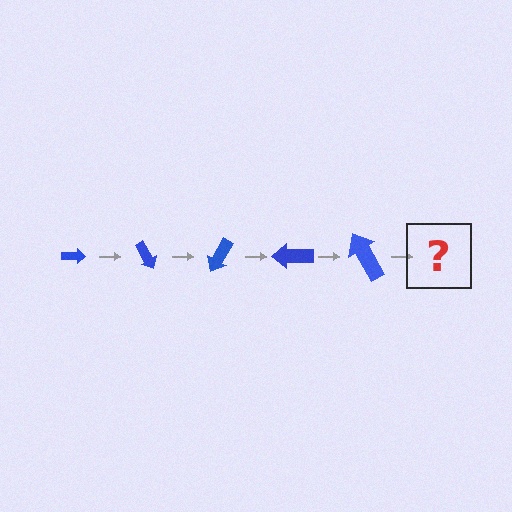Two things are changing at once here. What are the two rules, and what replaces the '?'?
The two rules are that the arrow grows larger each step and it rotates 60 degrees each step. The '?' should be an arrow, larger than the previous one and rotated 300 degrees from the start.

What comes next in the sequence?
The next element should be an arrow, larger than the previous one and rotated 300 degrees from the start.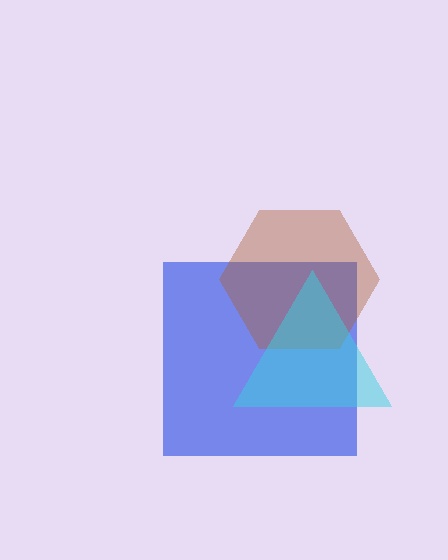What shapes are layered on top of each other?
The layered shapes are: a blue square, a brown hexagon, a cyan triangle.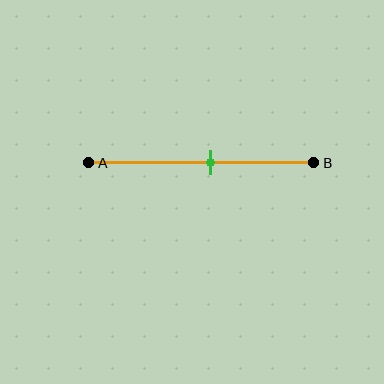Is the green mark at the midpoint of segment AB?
No, the mark is at about 55% from A, not at the 50% midpoint.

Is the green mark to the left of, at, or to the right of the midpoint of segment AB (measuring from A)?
The green mark is to the right of the midpoint of segment AB.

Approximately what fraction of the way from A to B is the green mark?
The green mark is approximately 55% of the way from A to B.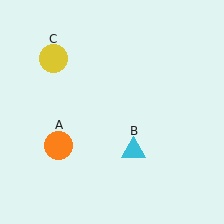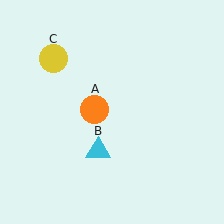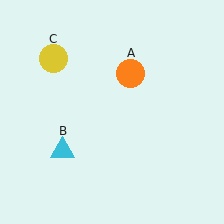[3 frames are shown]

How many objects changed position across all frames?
2 objects changed position: orange circle (object A), cyan triangle (object B).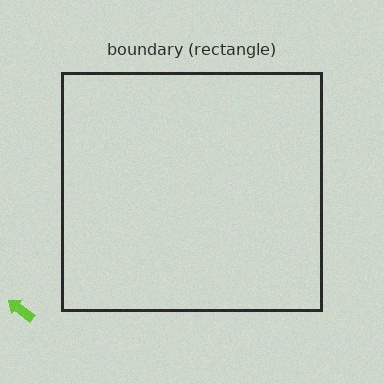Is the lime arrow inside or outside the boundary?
Outside.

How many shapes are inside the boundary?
0 inside, 1 outside.